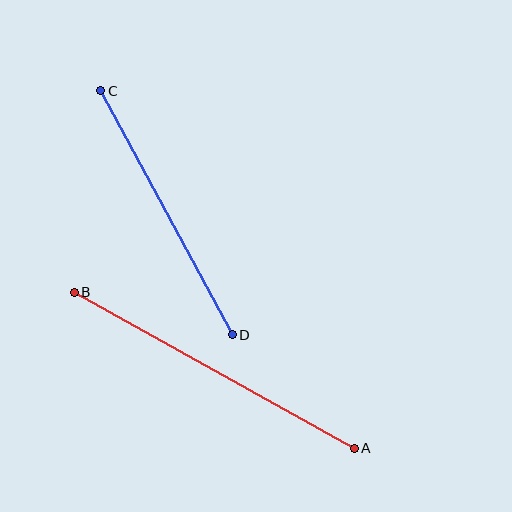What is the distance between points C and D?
The distance is approximately 277 pixels.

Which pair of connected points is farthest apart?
Points A and B are farthest apart.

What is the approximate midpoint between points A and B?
The midpoint is at approximately (214, 370) pixels.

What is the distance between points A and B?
The distance is approximately 321 pixels.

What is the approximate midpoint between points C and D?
The midpoint is at approximately (166, 213) pixels.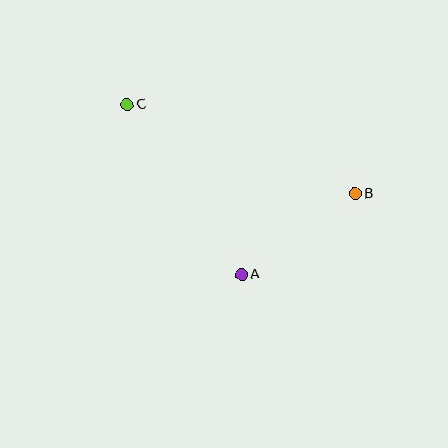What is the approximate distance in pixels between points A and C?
The distance between A and C is approximately 205 pixels.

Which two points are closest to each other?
Points A and B are closest to each other.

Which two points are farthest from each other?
Points B and C are farthest from each other.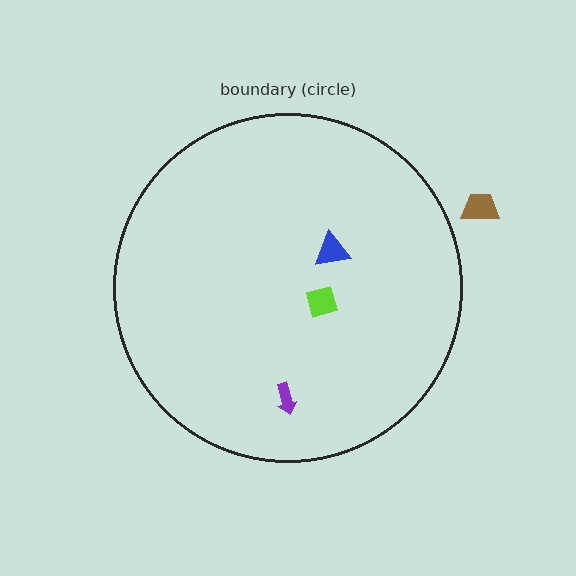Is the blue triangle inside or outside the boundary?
Inside.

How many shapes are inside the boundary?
3 inside, 1 outside.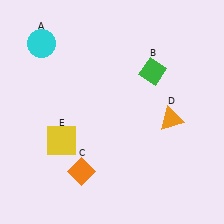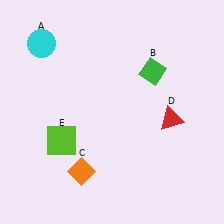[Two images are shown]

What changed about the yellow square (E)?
In Image 1, E is yellow. In Image 2, it changed to lime.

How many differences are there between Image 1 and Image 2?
There are 2 differences between the two images.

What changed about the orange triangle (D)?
In Image 1, D is orange. In Image 2, it changed to red.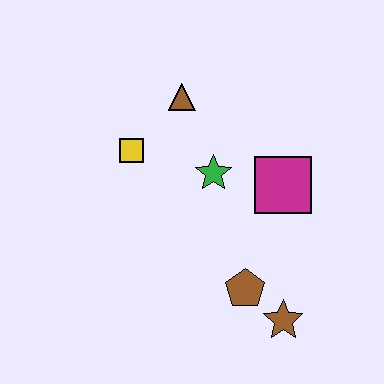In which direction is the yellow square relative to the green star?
The yellow square is to the left of the green star.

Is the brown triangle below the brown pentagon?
No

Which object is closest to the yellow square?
The brown triangle is closest to the yellow square.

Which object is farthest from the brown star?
The brown triangle is farthest from the brown star.